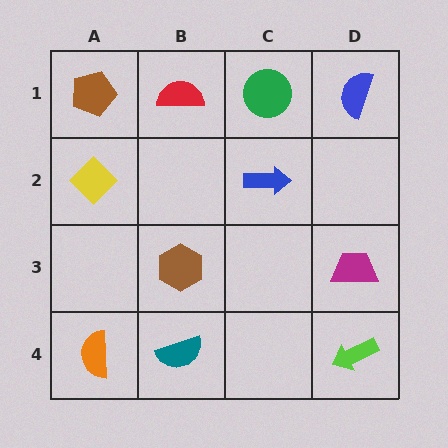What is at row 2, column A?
A yellow diamond.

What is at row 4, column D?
A lime arrow.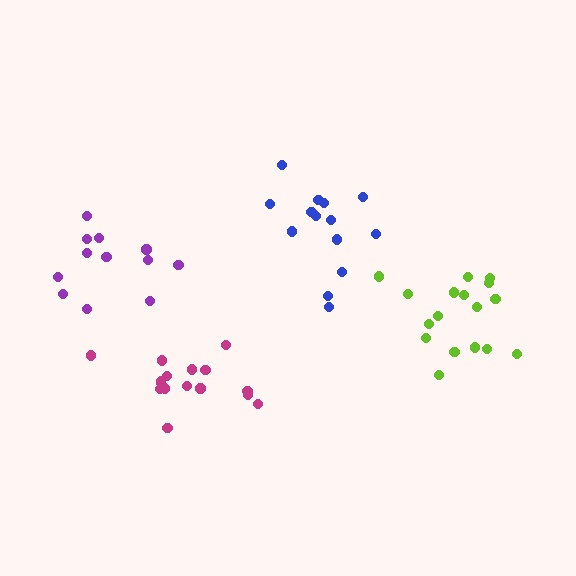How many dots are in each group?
Group 1: 17 dots, Group 2: 16 dots, Group 3: 12 dots, Group 4: 14 dots (59 total).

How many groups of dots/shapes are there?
There are 4 groups.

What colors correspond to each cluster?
The clusters are colored: lime, magenta, purple, blue.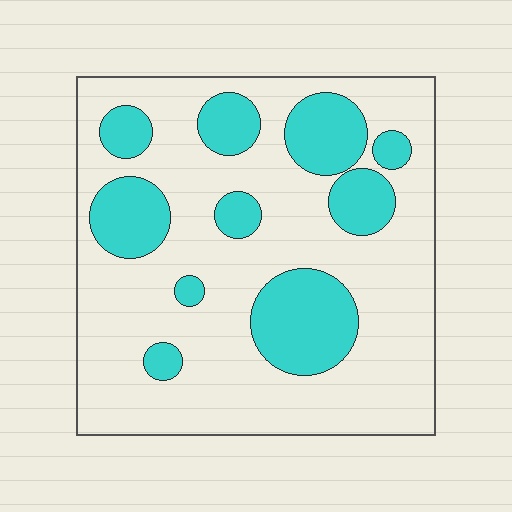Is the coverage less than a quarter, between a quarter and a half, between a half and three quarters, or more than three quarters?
Between a quarter and a half.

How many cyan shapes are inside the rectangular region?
10.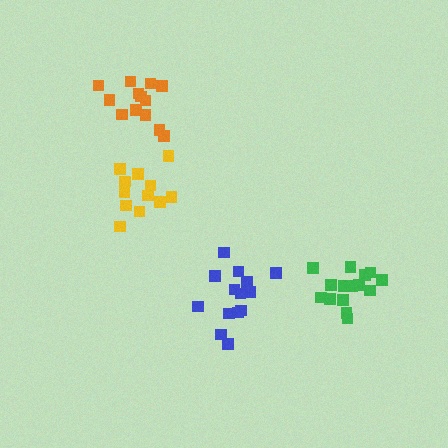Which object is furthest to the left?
The orange cluster is leftmost.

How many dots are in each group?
Group 1: 15 dots, Group 2: 14 dots, Group 3: 13 dots, Group 4: 12 dots (54 total).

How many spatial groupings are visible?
There are 4 spatial groupings.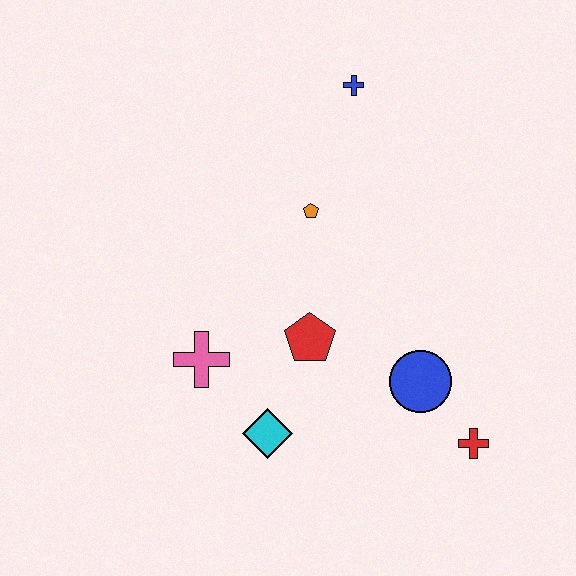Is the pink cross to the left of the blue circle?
Yes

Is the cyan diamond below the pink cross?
Yes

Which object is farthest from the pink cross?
The blue cross is farthest from the pink cross.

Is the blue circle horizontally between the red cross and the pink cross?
Yes